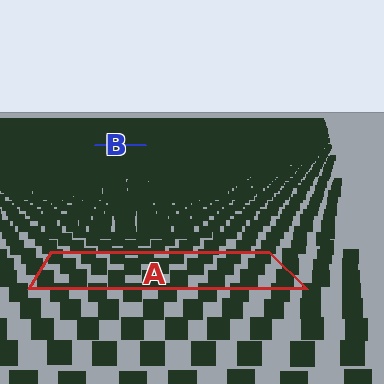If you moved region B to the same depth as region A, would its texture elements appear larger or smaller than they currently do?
They would appear larger. At a closer depth, the same texture elements are projected at a bigger on-screen size.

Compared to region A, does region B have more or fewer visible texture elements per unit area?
Region B has more texture elements per unit area — they are packed more densely because it is farther away.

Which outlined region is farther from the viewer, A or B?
Region B is farther from the viewer — the texture elements inside it appear smaller and more densely packed.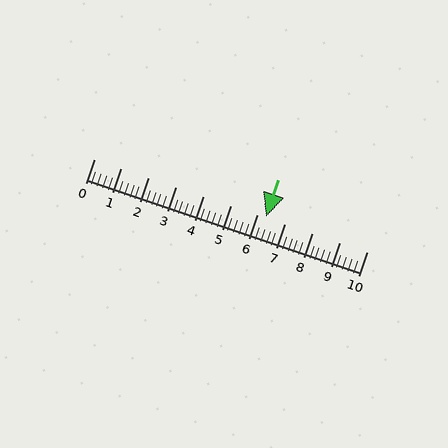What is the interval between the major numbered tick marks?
The major tick marks are spaced 1 units apart.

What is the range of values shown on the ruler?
The ruler shows values from 0 to 10.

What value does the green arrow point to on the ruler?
The green arrow points to approximately 6.3.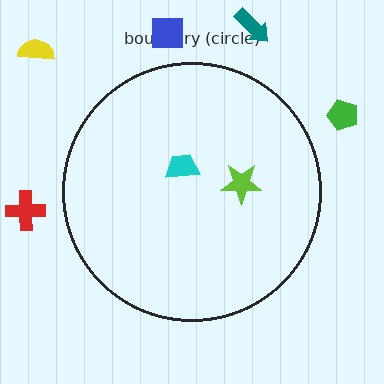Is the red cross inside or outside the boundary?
Outside.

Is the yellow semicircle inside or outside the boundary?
Outside.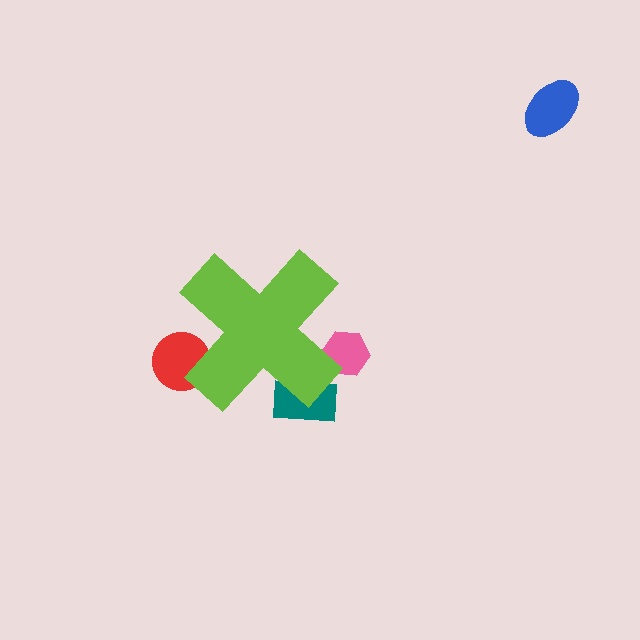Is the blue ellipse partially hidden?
No, the blue ellipse is fully visible.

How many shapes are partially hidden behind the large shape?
3 shapes are partially hidden.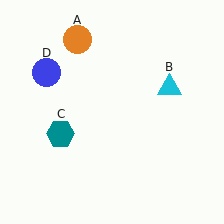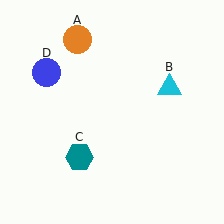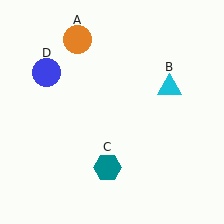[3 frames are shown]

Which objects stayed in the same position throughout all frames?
Orange circle (object A) and cyan triangle (object B) and blue circle (object D) remained stationary.